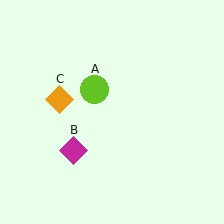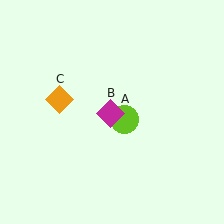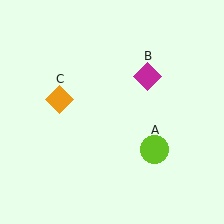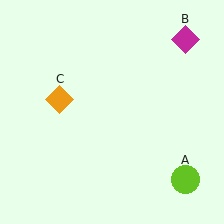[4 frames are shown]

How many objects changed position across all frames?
2 objects changed position: lime circle (object A), magenta diamond (object B).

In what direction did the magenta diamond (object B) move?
The magenta diamond (object B) moved up and to the right.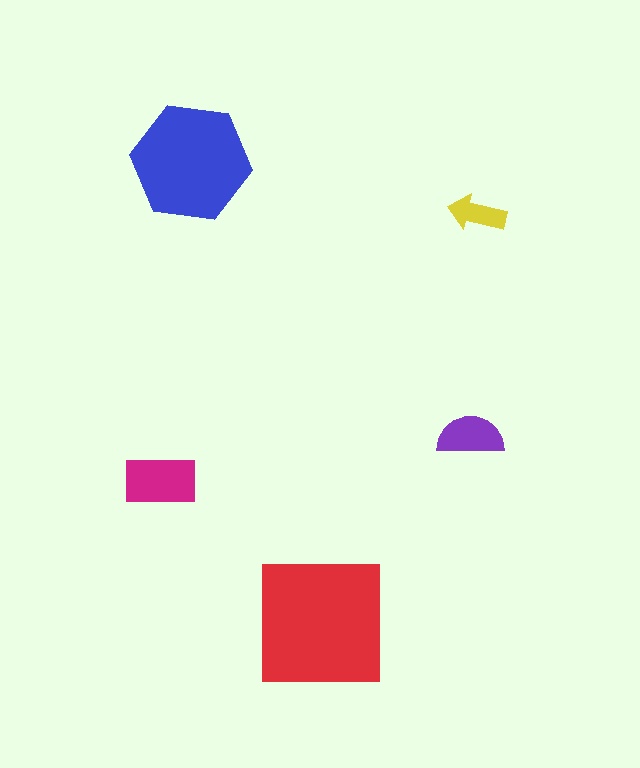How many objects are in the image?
There are 5 objects in the image.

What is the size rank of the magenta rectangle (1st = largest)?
3rd.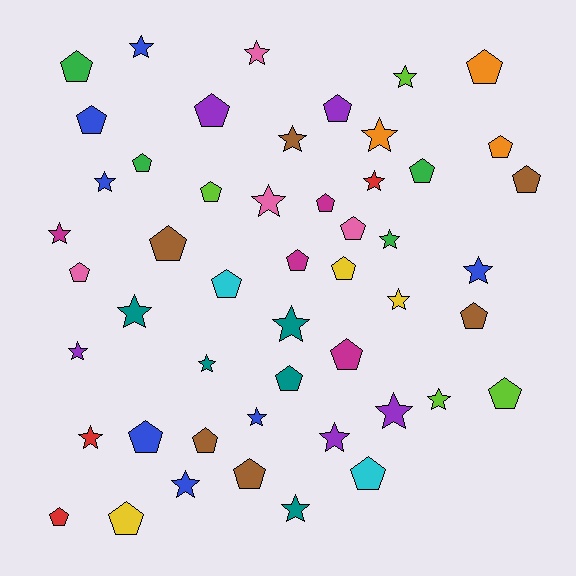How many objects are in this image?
There are 50 objects.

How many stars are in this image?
There are 23 stars.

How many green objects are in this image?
There are 4 green objects.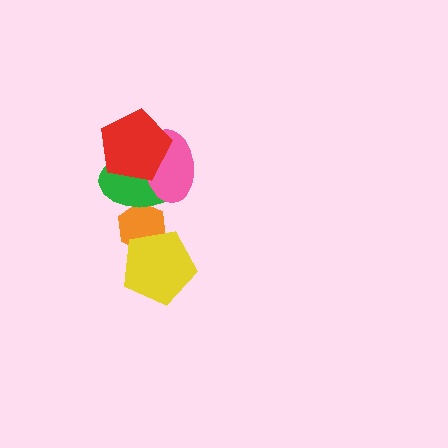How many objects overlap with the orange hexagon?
2 objects overlap with the orange hexagon.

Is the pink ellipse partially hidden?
Yes, it is partially covered by another shape.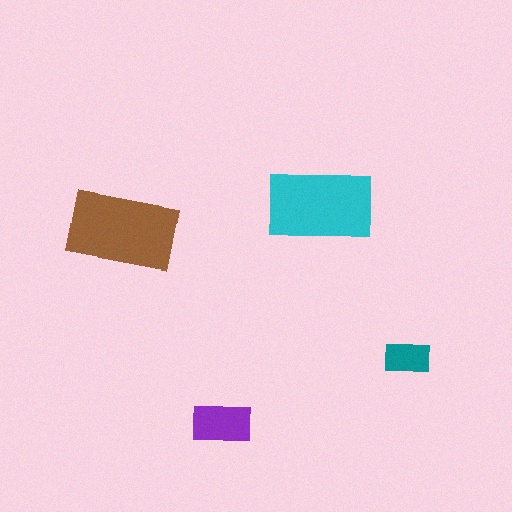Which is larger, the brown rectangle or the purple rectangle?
The brown one.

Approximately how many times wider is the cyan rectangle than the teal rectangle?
About 2.5 times wider.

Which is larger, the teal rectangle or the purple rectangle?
The purple one.